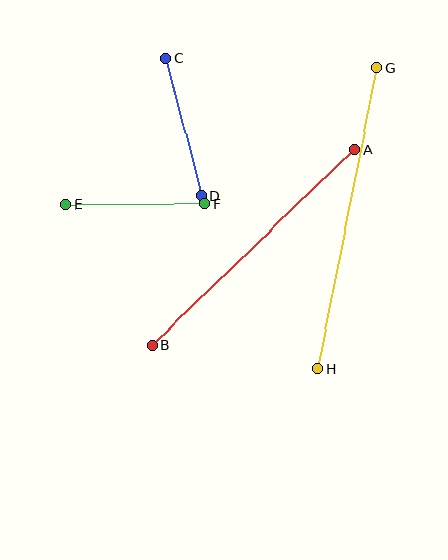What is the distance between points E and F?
The distance is approximately 139 pixels.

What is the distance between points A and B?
The distance is approximately 282 pixels.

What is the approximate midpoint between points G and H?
The midpoint is at approximately (347, 218) pixels.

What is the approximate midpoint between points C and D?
The midpoint is at approximately (183, 127) pixels.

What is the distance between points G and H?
The distance is approximately 306 pixels.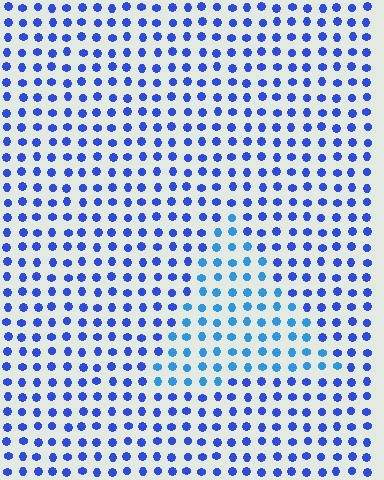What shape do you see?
I see a triangle.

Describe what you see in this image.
The image is filled with small blue elements in a uniform arrangement. A triangle-shaped region is visible where the elements are tinted to a slightly different hue, forming a subtle color boundary.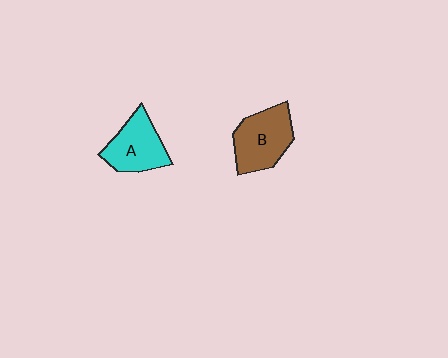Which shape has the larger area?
Shape B (brown).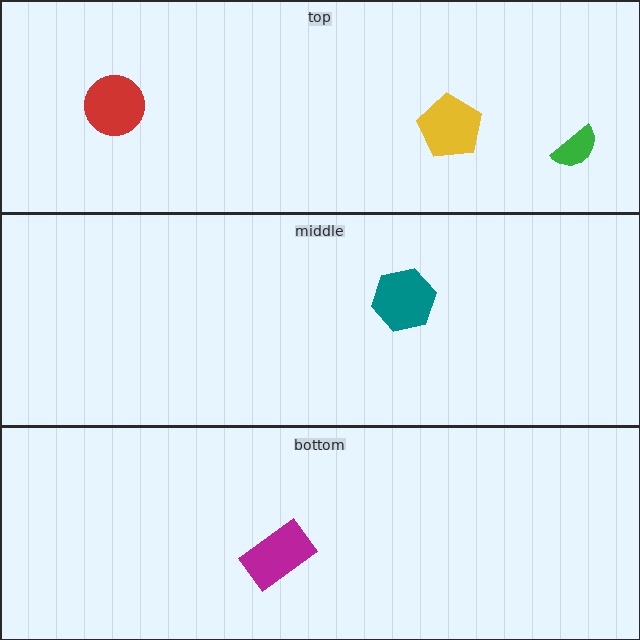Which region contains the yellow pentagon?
The top region.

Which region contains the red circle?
The top region.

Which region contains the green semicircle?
The top region.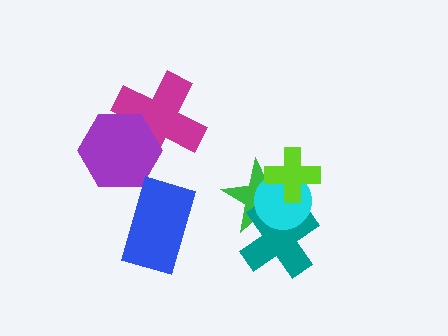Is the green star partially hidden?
Yes, it is partially covered by another shape.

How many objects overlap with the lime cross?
2 objects overlap with the lime cross.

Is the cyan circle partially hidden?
Yes, it is partially covered by another shape.